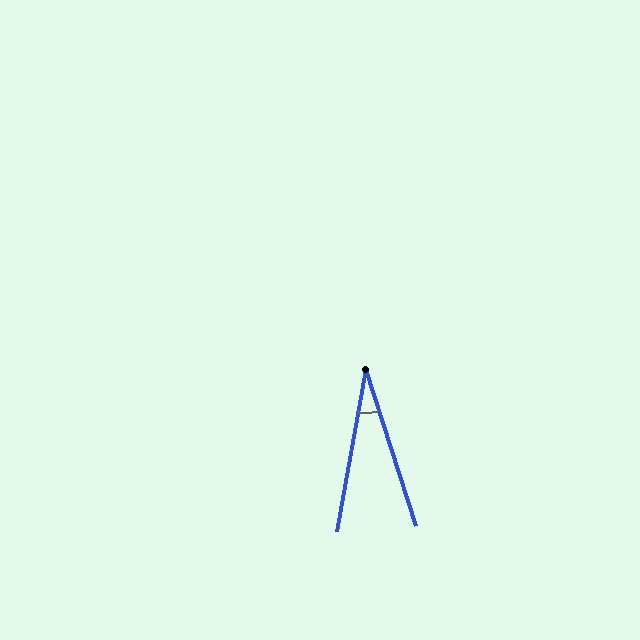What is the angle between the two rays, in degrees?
Approximately 28 degrees.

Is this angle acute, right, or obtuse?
It is acute.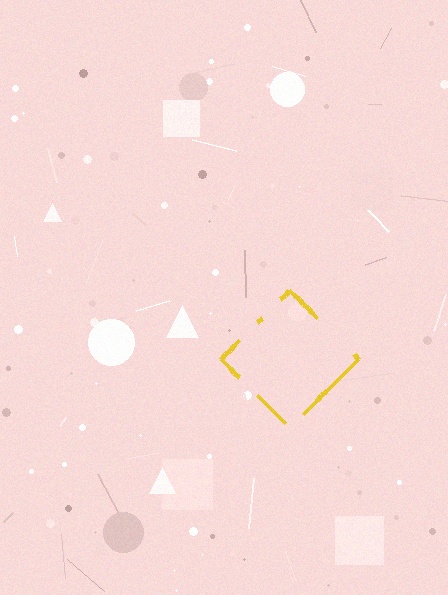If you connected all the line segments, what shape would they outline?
They would outline a diamond.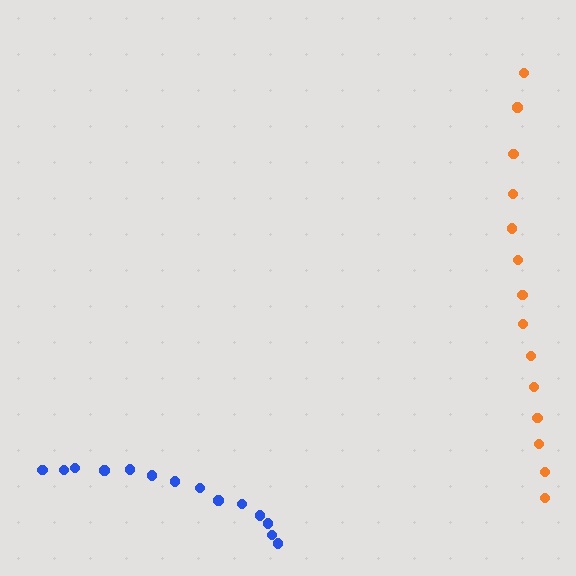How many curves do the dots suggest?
There are 2 distinct paths.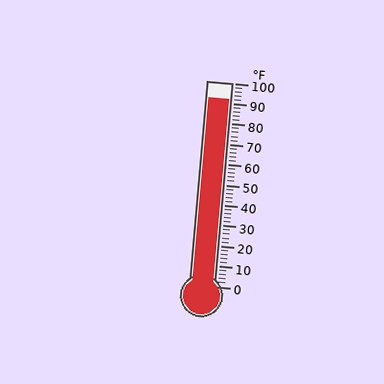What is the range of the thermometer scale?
The thermometer scale ranges from 0°F to 100°F.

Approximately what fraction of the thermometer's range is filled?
The thermometer is filled to approximately 90% of its range.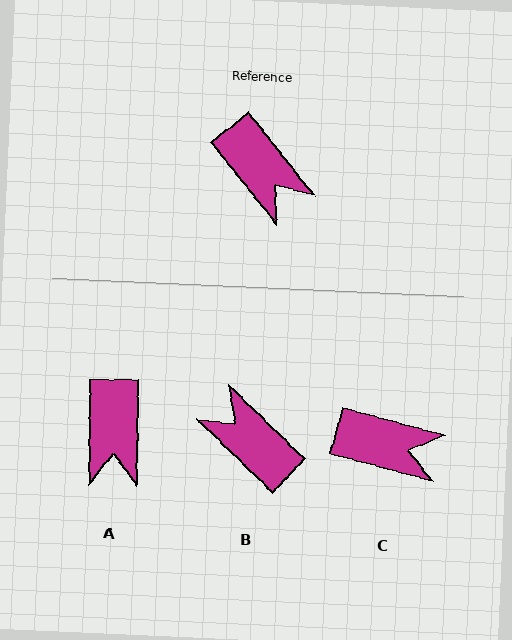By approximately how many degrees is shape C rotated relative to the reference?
Approximately 37 degrees counter-clockwise.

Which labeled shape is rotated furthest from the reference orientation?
B, about 172 degrees away.